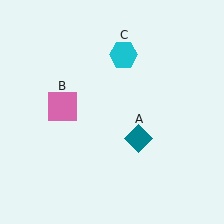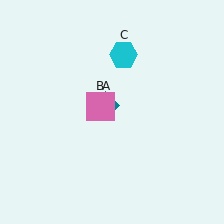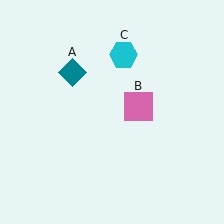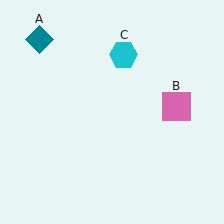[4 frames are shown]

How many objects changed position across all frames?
2 objects changed position: teal diamond (object A), pink square (object B).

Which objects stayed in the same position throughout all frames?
Cyan hexagon (object C) remained stationary.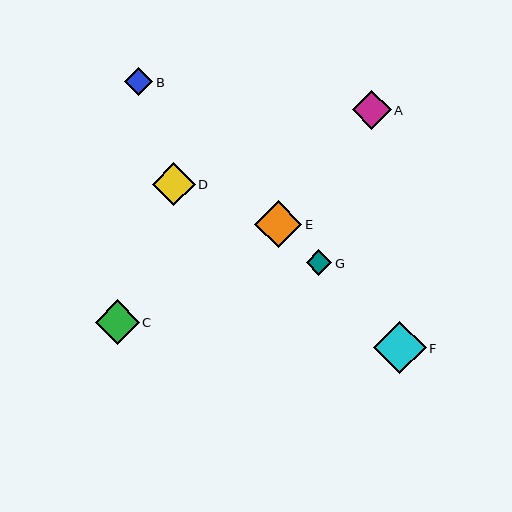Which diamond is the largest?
Diamond F is the largest with a size of approximately 53 pixels.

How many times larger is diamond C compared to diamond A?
Diamond C is approximately 1.1 times the size of diamond A.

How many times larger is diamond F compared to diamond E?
Diamond F is approximately 1.1 times the size of diamond E.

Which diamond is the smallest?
Diamond G is the smallest with a size of approximately 25 pixels.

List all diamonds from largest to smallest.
From largest to smallest: F, E, C, D, A, B, G.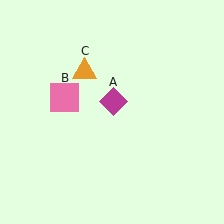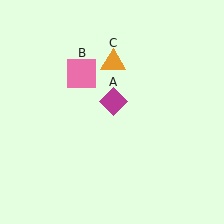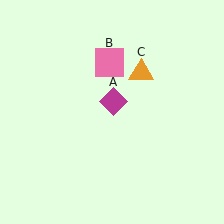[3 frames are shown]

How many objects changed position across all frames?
2 objects changed position: pink square (object B), orange triangle (object C).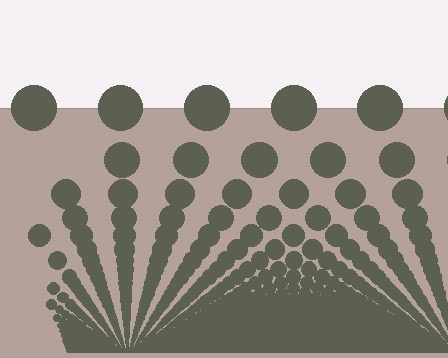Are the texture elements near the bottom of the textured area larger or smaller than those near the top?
Smaller. The gradient is inverted — elements near the bottom are smaller and denser.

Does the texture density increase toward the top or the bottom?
Density increases toward the bottom.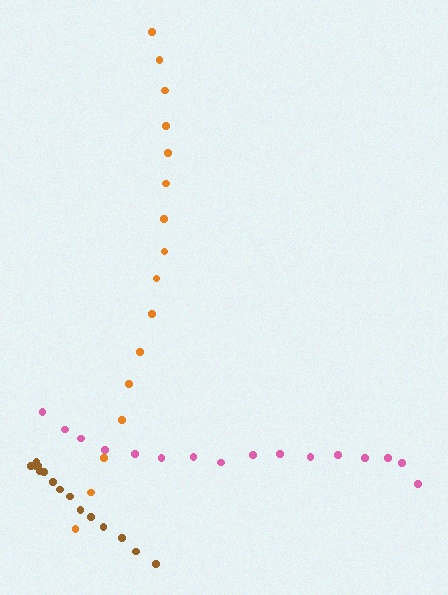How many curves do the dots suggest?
There are 3 distinct paths.